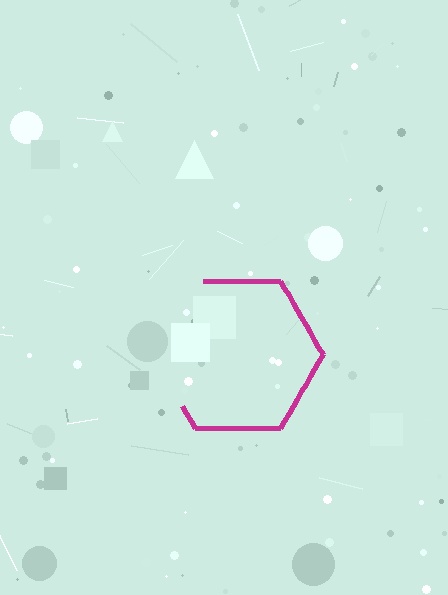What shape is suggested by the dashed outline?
The dashed outline suggests a hexagon.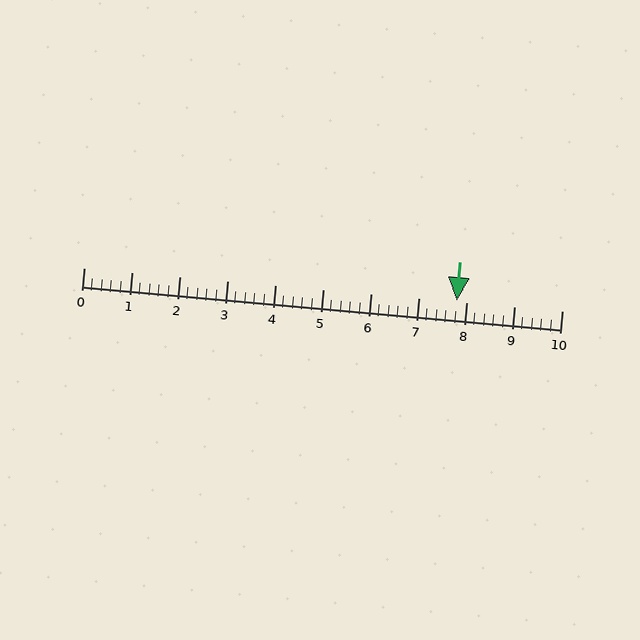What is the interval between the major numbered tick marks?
The major tick marks are spaced 1 units apart.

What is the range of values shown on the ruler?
The ruler shows values from 0 to 10.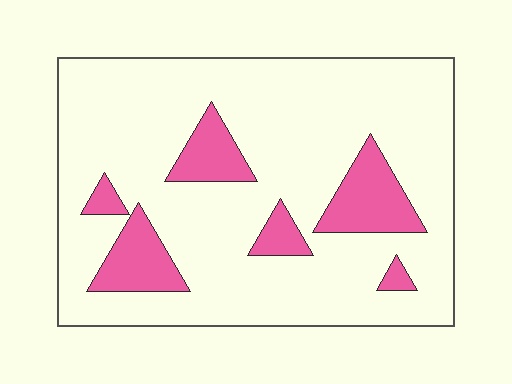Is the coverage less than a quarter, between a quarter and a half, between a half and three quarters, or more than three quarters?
Less than a quarter.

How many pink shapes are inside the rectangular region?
6.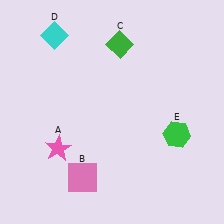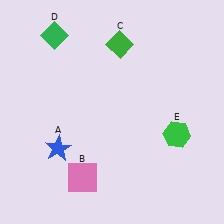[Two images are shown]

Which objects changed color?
A changed from pink to blue. D changed from cyan to green.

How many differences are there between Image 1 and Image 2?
There are 2 differences between the two images.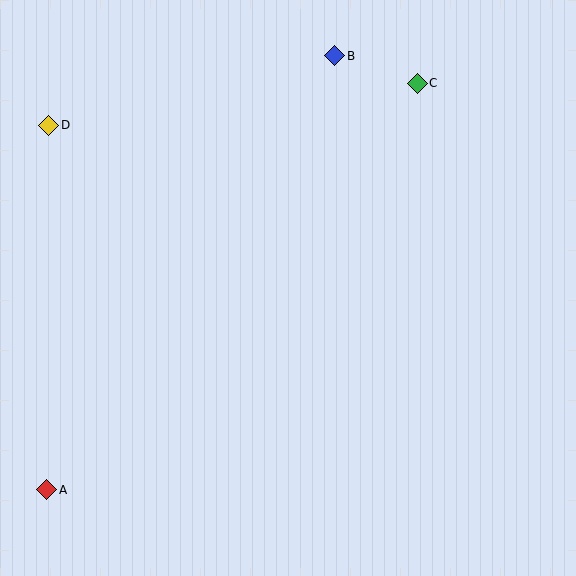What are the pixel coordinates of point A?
Point A is at (47, 490).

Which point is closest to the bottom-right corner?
Point C is closest to the bottom-right corner.